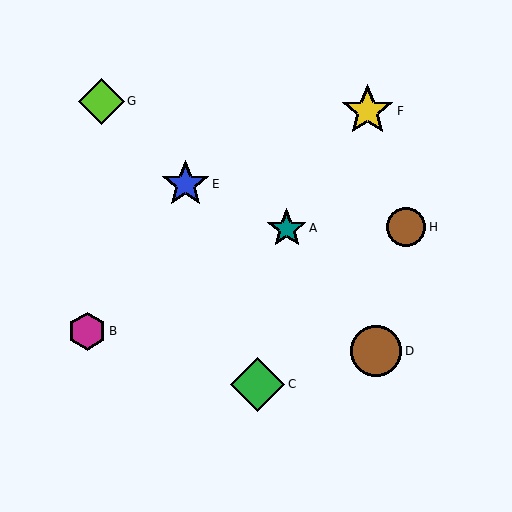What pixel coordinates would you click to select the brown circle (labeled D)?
Click at (376, 351) to select the brown circle D.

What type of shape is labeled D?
Shape D is a brown circle.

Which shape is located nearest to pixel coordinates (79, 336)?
The magenta hexagon (labeled B) at (87, 331) is nearest to that location.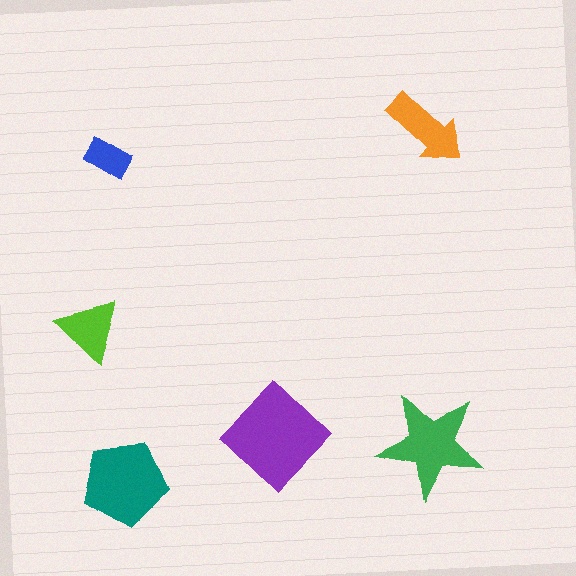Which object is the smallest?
The blue rectangle.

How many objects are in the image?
There are 6 objects in the image.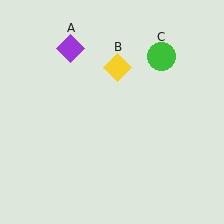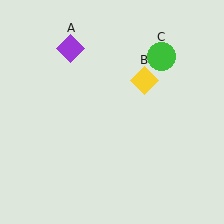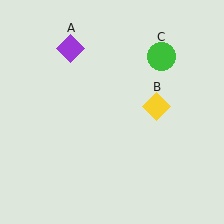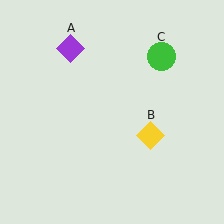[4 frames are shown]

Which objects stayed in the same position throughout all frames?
Purple diamond (object A) and green circle (object C) remained stationary.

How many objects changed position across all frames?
1 object changed position: yellow diamond (object B).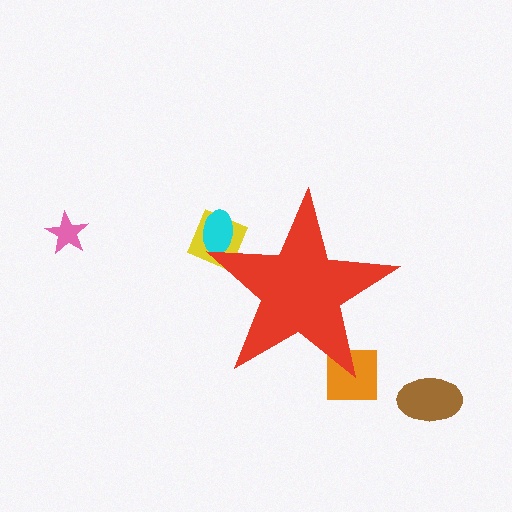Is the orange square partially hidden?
Yes, the orange square is partially hidden behind the red star.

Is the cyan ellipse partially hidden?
Yes, the cyan ellipse is partially hidden behind the red star.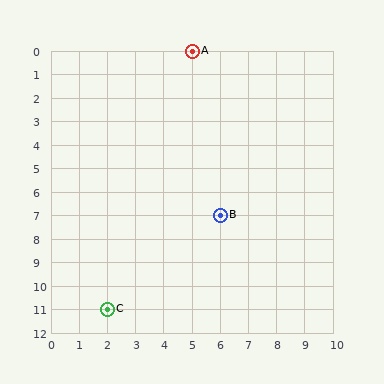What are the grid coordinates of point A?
Point A is at grid coordinates (5, 0).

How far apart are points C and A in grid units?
Points C and A are 3 columns and 11 rows apart (about 11.4 grid units diagonally).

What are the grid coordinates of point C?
Point C is at grid coordinates (2, 11).